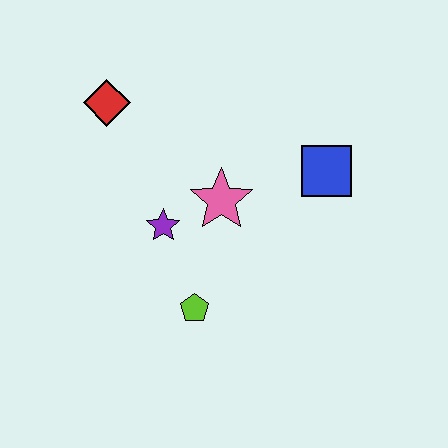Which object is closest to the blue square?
The pink star is closest to the blue square.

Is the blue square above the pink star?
Yes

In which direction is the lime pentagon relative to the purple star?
The lime pentagon is below the purple star.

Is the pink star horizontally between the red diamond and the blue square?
Yes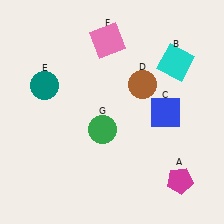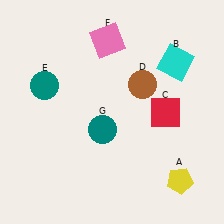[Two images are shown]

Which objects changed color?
A changed from magenta to yellow. C changed from blue to red. G changed from green to teal.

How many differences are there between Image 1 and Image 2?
There are 3 differences between the two images.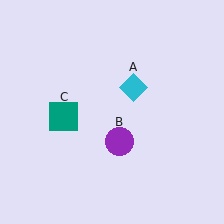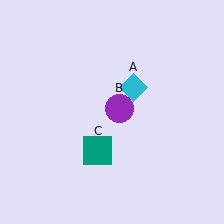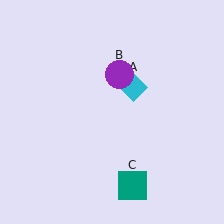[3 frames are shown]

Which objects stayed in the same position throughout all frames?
Cyan diamond (object A) remained stationary.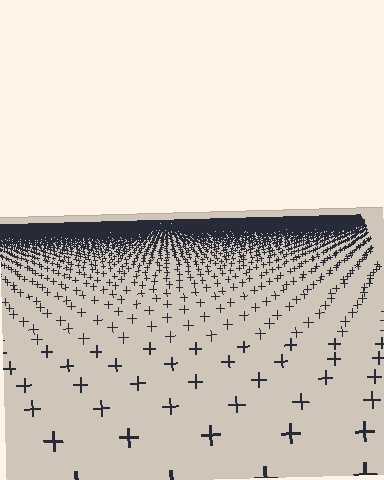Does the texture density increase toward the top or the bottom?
Density increases toward the top.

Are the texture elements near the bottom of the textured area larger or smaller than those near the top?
Larger. Near the bottom, elements are closer to the viewer and appear at a bigger on-screen size.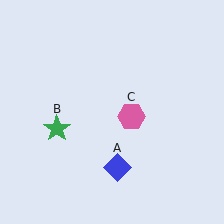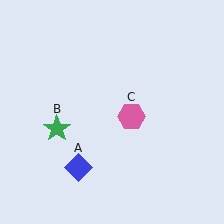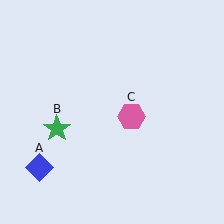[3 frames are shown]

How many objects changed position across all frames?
1 object changed position: blue diamond (object A).